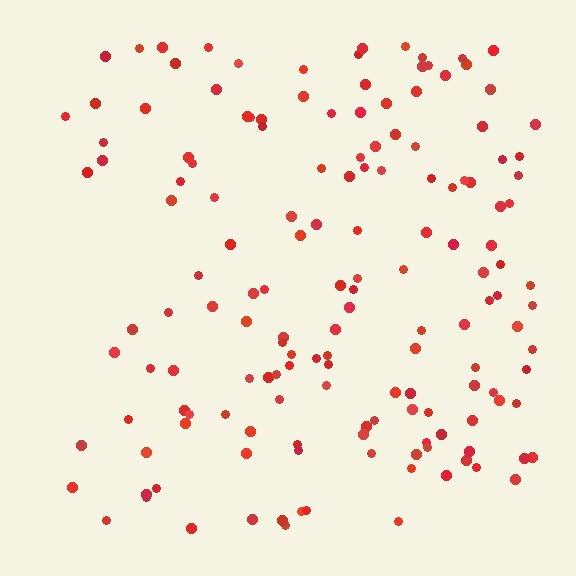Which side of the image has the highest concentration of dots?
The right.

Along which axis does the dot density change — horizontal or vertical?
Horizontal.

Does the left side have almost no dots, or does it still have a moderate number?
Still a moderate number, just noticeably fewer than the right.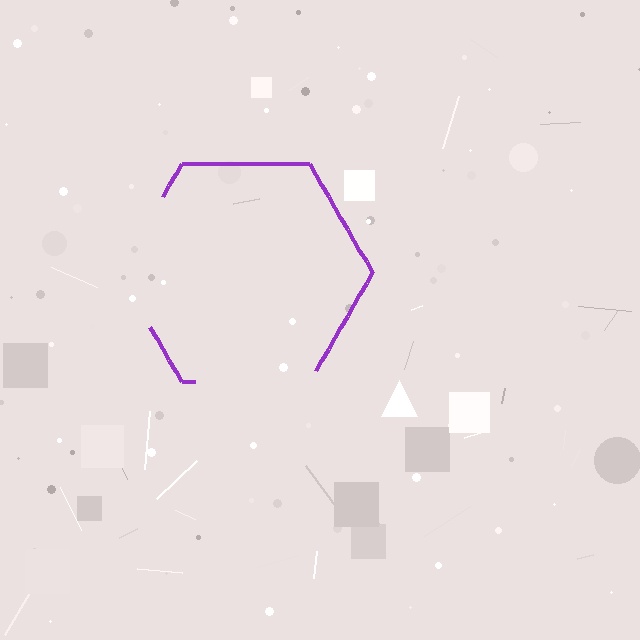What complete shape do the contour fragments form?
The contour fragments form a hexagon.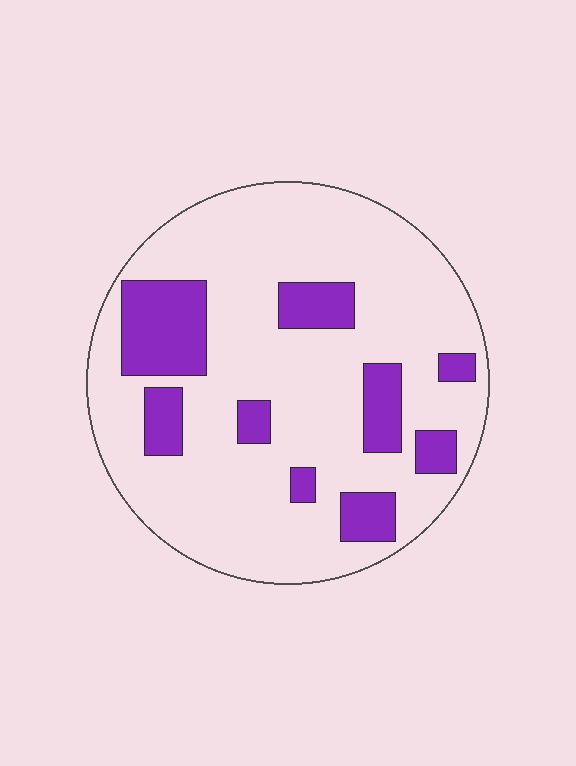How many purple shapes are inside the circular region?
9.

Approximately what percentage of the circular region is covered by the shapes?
Approximately 20%.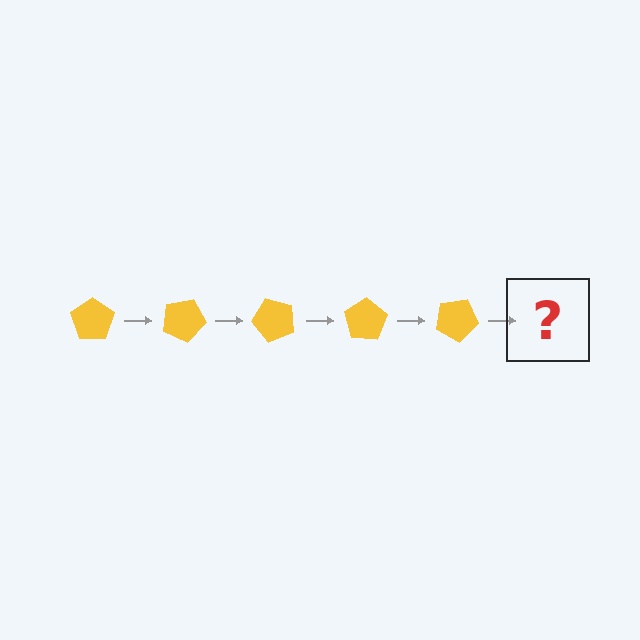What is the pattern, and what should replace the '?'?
The pattern is that the pentagon rotates 25 degrees each step. The '?' should be a yellow pentagon rotated 125 degrees.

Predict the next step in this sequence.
The next step is a yellow pentagon rotated 125 degrees.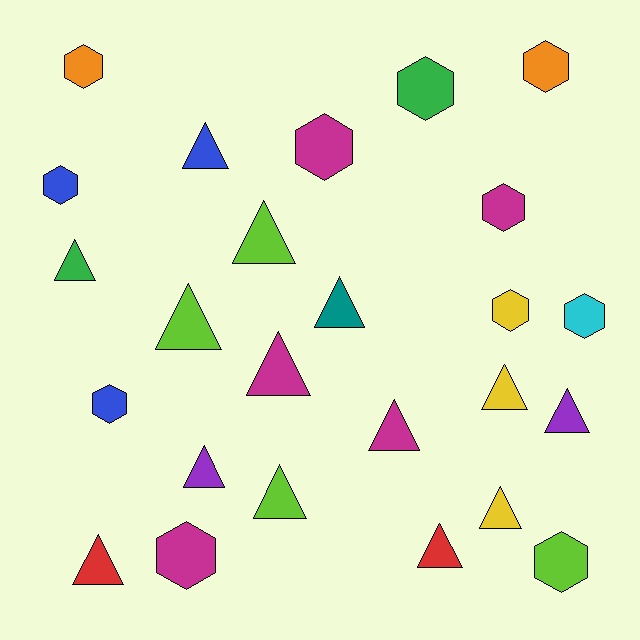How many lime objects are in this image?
There are 4 lime objects.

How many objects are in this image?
There are 25 objects.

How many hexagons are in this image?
There are 11 hexagons.